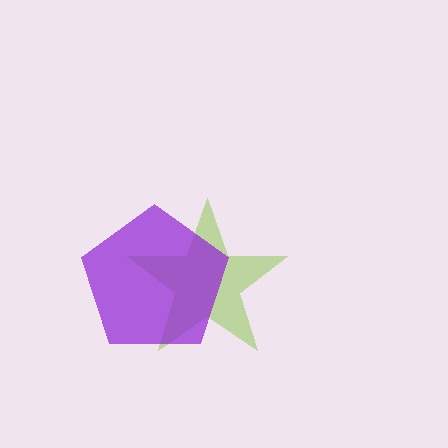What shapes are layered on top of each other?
The layered shapes are: a lime star, a purple pentagon.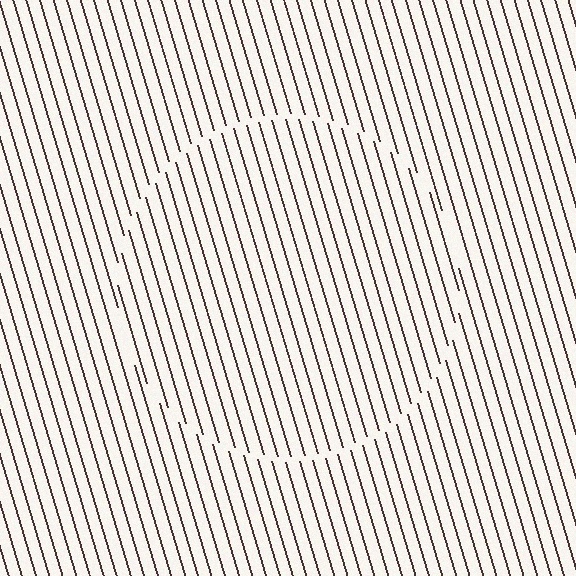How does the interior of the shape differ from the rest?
The interior of the shape contains the same grating, shifted by half a period — the contour is defined by the phase discontinuity where line-ends from the inner and outer gratings abut.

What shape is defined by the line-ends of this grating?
An illusory circle. The interior of the shape contains the same grating, shifted by half a period — the contour is defined by the phase discontinuity where line-ends from the inner and outer gratings abut.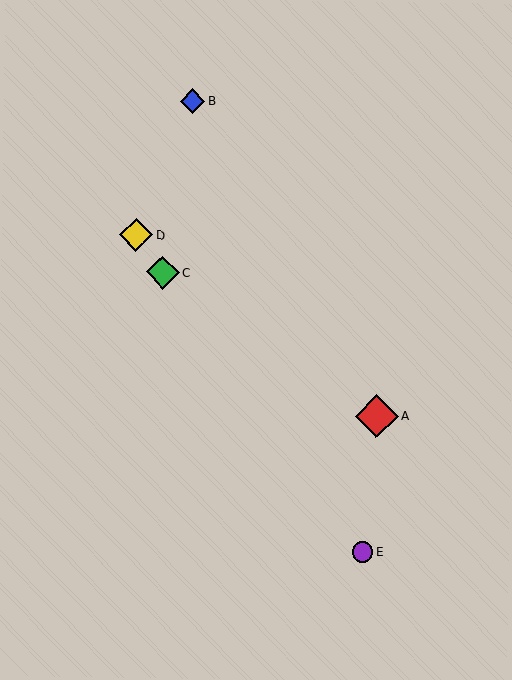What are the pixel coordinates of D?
Object D is at (136, 235).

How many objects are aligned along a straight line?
3 objects (C, D, E) are aligned along a straight line.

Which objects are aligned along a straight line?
Objects C, D, E are aligned along a straight line.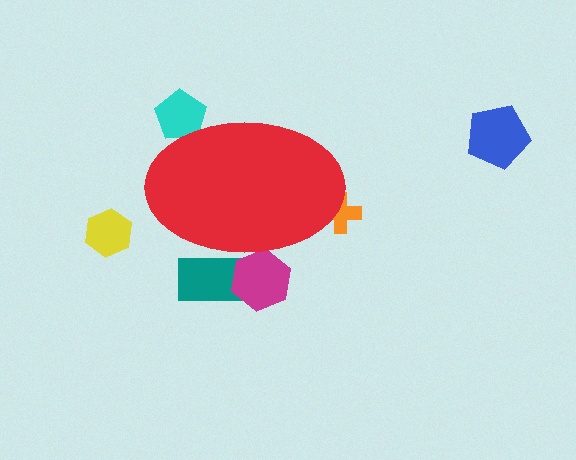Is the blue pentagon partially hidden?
No, the blue pentagon is fully visible.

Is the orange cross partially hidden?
Yes, the orange cross is partially hidden behind the red ellipse.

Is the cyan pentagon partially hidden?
Yes, the cyan pentagon is partially hidden behind the red ellipse.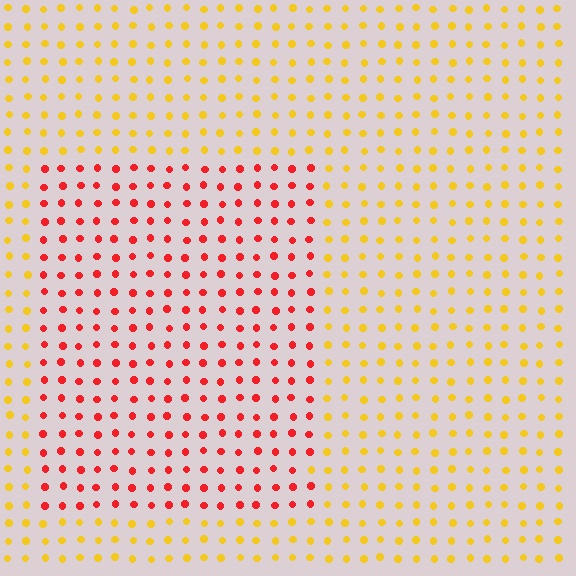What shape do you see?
I see a rectangle.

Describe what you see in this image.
The image is filled with small yellow elements in a uniform arrangement. A rectangle-shaped region is visible where the elements are tinted to a slightly different hue, forming a subtle color boundary.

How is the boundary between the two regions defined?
The boundary is defined purely by a slight shift in hue (about 50 degrees). Spacing, size, and orientation are identical on both sides.